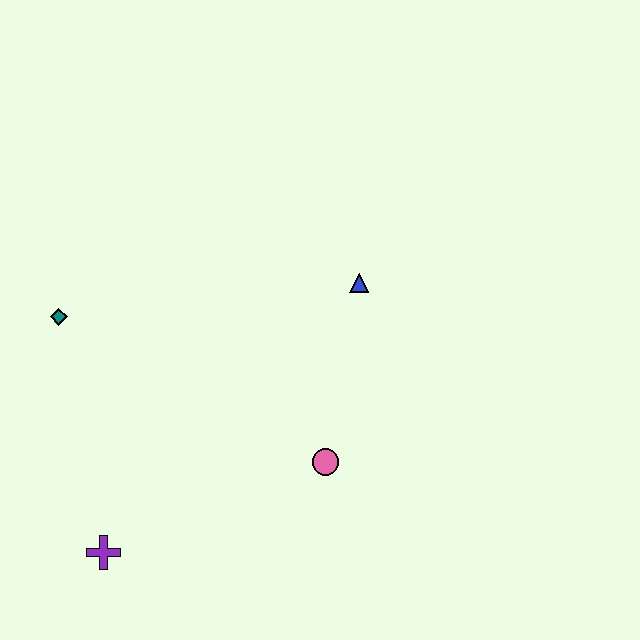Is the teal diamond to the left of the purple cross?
Yes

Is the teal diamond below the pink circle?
No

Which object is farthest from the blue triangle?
The purple cross is farthest from the blue triangle.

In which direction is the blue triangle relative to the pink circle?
The blue triangle is above the pink circle.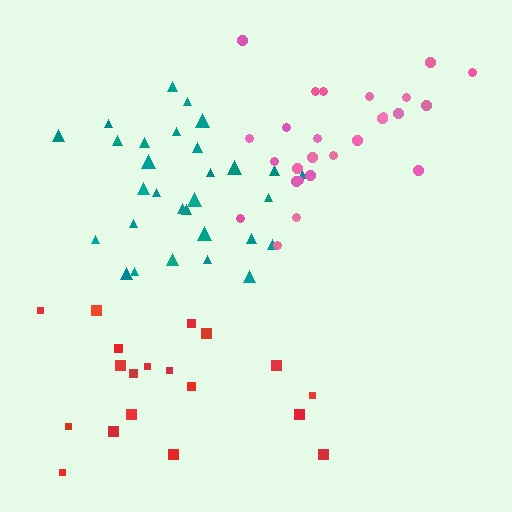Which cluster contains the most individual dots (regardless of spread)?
Teal (31).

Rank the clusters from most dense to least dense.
teal, pink, red.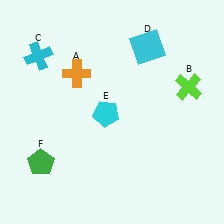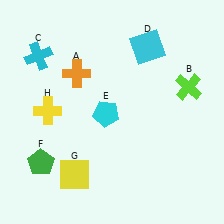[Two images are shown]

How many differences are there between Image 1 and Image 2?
There are 2 differences between the two images.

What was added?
A yellow square (G), a yellow cross (H) were added in Image 2.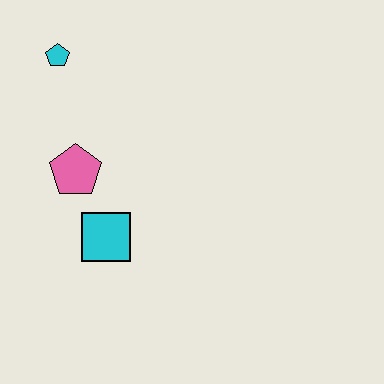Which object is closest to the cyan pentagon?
The pink pentagon is closest to the cyan pentagon.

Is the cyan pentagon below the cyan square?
No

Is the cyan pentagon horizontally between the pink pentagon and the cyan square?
No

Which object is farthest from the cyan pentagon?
The cyan square is farthest from the cyan pentagon.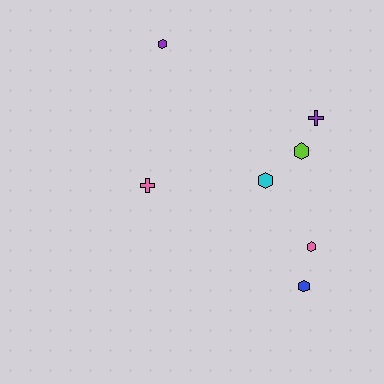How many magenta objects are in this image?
There are no magenta objects.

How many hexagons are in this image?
There are 5 hexagons.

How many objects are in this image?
There are 7 objects.